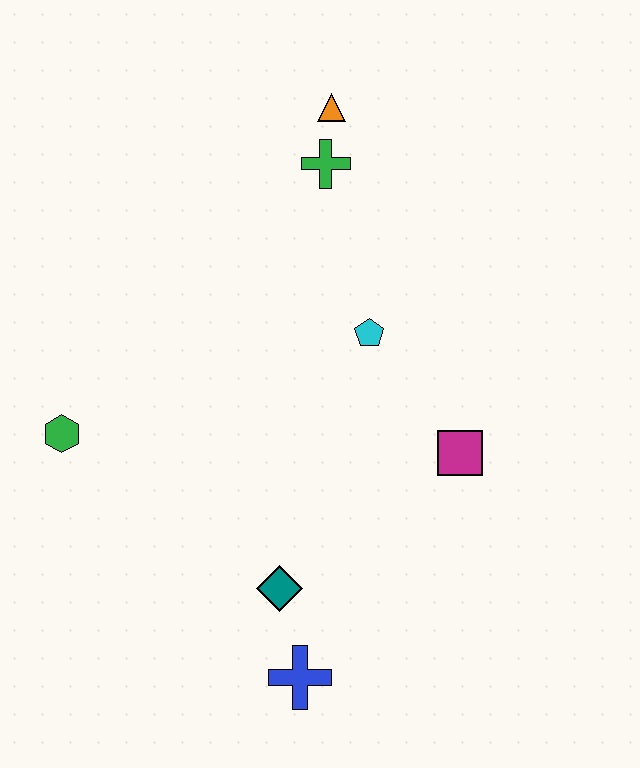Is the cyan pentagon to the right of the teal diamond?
Yes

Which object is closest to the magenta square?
The cyan pentagon is closest to the magenta square.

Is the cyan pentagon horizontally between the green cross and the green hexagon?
No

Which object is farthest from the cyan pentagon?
The blue cross is farthest from the cyan pentagon.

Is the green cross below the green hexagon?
No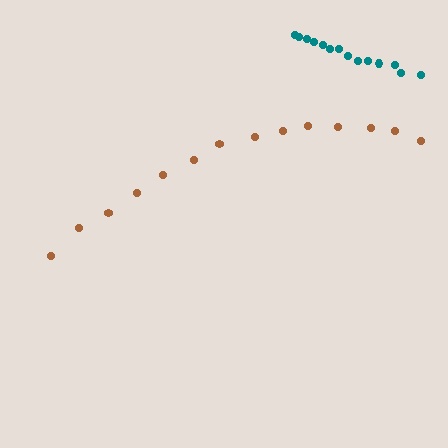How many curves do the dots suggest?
There are 2 distinct paths.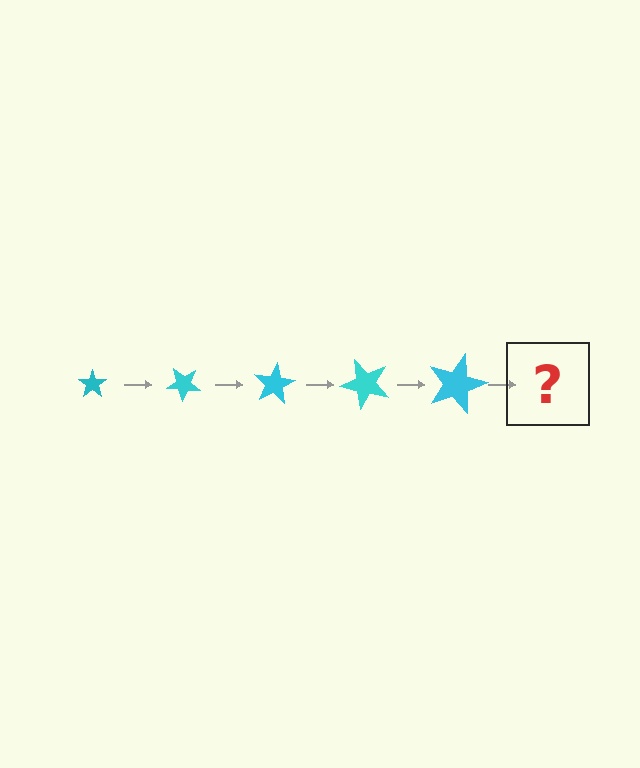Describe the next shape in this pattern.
It should be a star, larger than the previous one and rotated 200 degrees from the start.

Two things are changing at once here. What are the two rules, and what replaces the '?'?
The two rules are that the star grows larger each step and it rotates 40 degrees each step. The '?' should be a star, larger than the previous one and rotated 200 degrees from the start.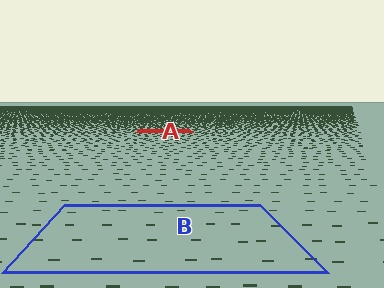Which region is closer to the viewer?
Region B is closer. The texture elements there are larger and more spread out.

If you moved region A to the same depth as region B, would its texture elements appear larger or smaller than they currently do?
They would appear larger. At a closer depth, the same texture elements are projected at a bigger on-screen size.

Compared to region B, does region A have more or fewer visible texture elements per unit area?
Region A has more texture elements per unit area — they are packed more densely because it is farther away.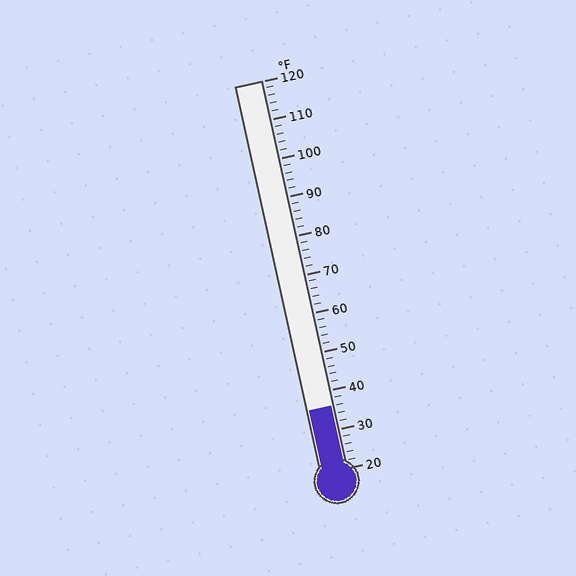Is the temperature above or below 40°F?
The temperature is below 40°F.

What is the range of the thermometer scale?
The thermometer scale ranges from 20°F to 120°F.